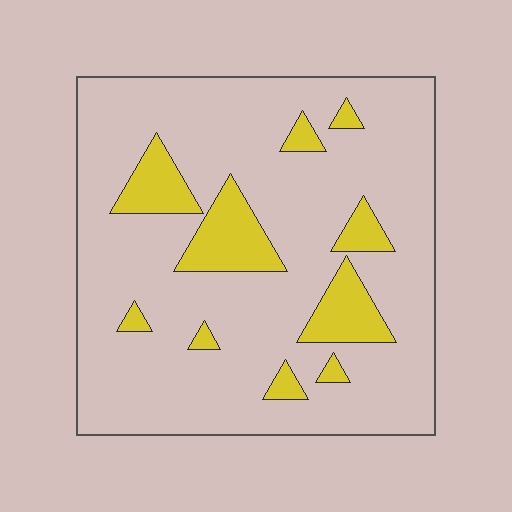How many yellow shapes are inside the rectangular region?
10.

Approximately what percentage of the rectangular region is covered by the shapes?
Approximately 15%.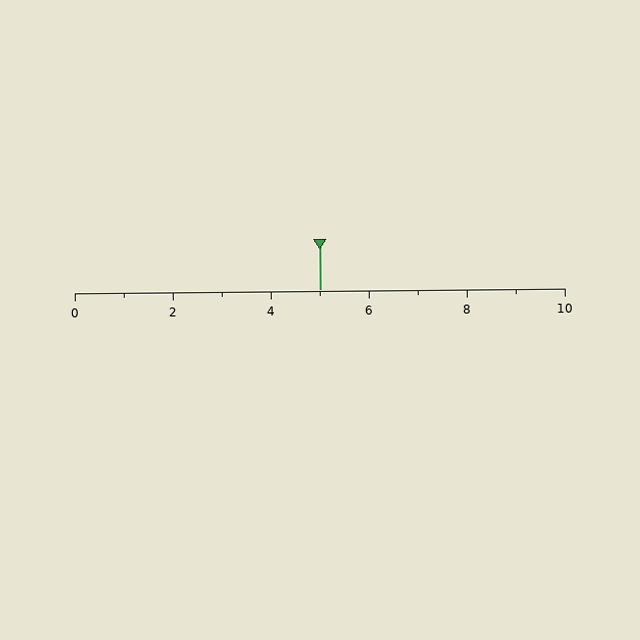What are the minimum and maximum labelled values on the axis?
The axis runs from 0 to 10.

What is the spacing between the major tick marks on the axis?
The major ticks are spaced 2 apart.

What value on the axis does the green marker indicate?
The marker indicates approximately 5.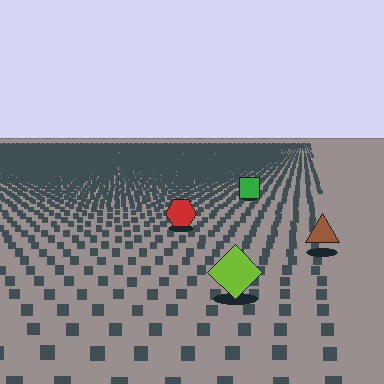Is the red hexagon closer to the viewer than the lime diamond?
No. The lime diamond is closer — you can tell from the texture gradient: the ground texture is coarser near it.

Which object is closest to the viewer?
The lime diamond is closest. The texture marks near it are larger and more spread out.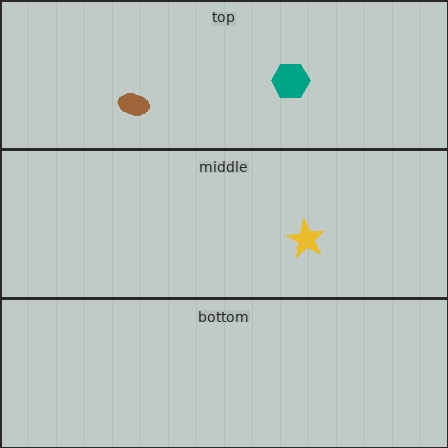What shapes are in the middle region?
The yellow star.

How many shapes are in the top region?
2.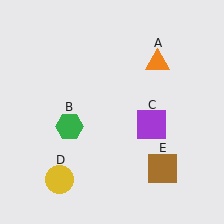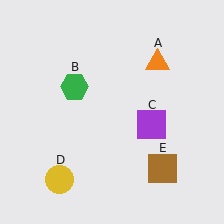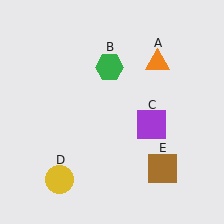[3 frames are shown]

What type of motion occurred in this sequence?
The green hexagon (object B) rotated clockwise around the center of the scene.